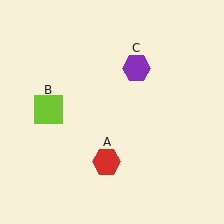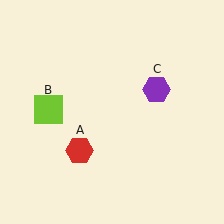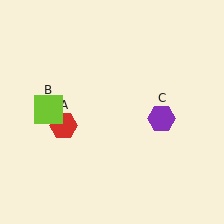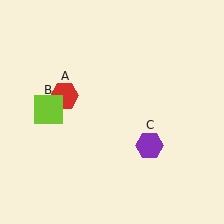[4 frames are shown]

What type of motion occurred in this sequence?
The red hexagon (object A), purple hexagon (object C) rotated clockwise around the center of the scene.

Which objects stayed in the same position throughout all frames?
Lime square (object B) remained stationary.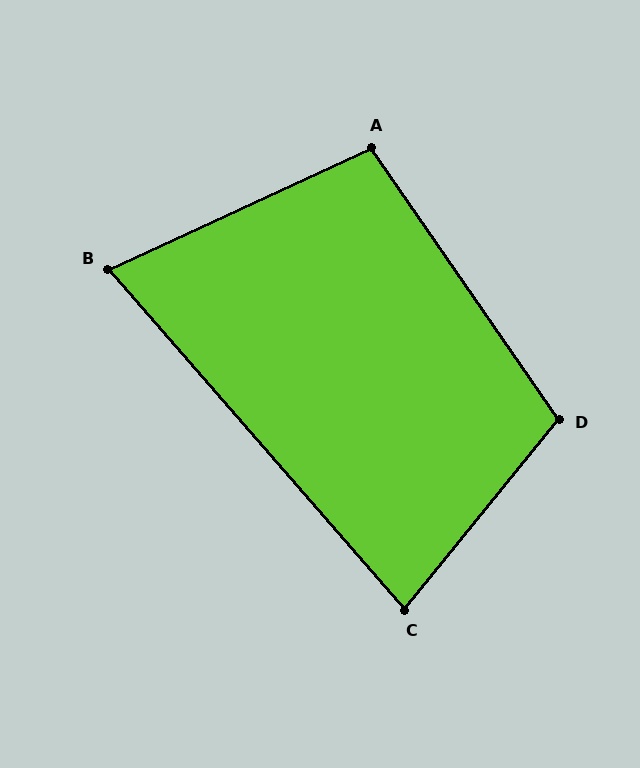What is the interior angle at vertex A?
Approximately 100 degrees (obtuse).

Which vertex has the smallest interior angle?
B, at approximately 74 degrees.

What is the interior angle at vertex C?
Approximately 80 degrees (acute).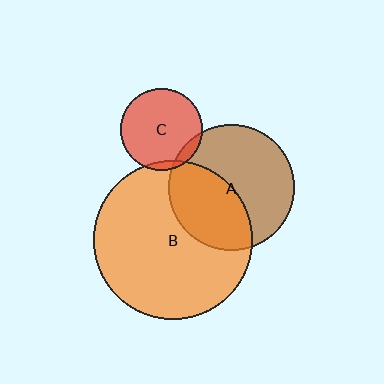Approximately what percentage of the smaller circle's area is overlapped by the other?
Approximately 10%.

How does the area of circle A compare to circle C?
Approximately 2.3 times.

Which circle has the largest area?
Circle B (orange).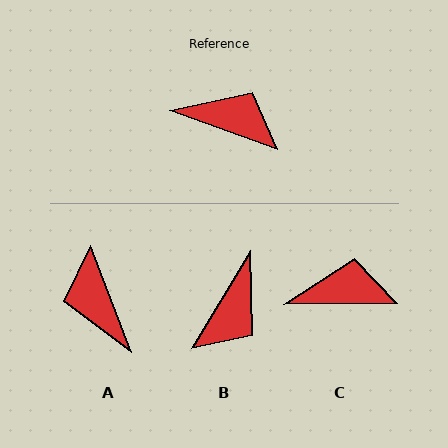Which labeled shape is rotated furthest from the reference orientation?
A, about 130 degrees away.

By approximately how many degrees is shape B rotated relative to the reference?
Approximately 102 degrees clockwise.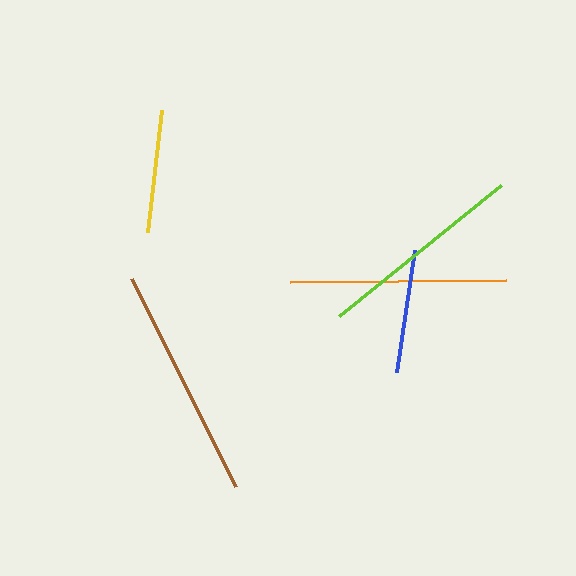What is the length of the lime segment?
The lime segment is approximately 208 pixels long.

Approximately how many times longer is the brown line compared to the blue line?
The brown line is approximately 1.9 times the length of the blue line.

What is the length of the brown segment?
The brown segment is approximately 233 pixels long.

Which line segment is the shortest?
The yellow line is the shortest at approximately 123 pixels.